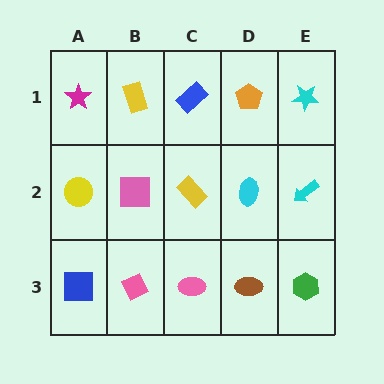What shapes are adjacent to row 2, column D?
An orange pentagon (row 1, column D), a brown ellipse (row 3, column D), a yellow rectangle (row 2, column C), a cyan arrow (row 2, column E).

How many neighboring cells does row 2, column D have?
4.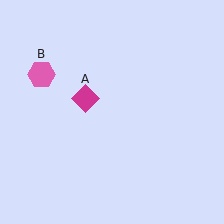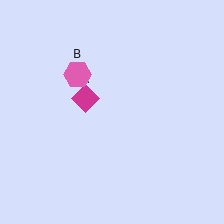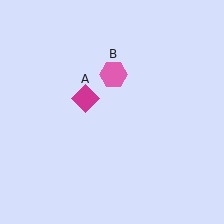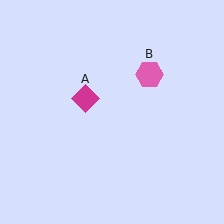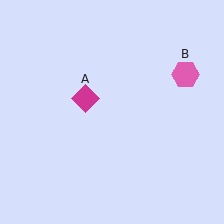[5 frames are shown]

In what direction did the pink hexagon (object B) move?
The pink hexagon (object B) moved right.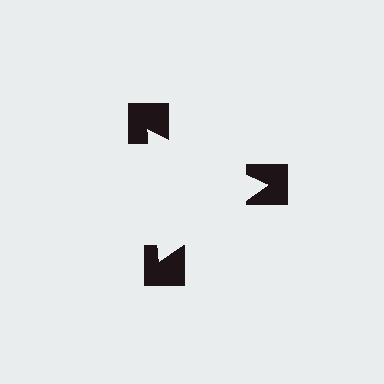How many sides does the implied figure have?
3 sides.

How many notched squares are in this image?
There are 3 — one at each vertex of the illusory triangle.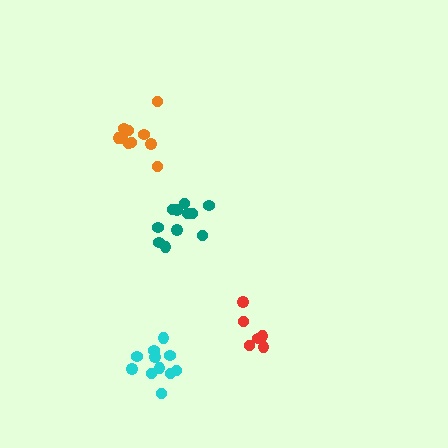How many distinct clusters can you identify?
There are 4 distinct clusters.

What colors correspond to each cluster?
The clusters are colored: cyan, orange, red, teal.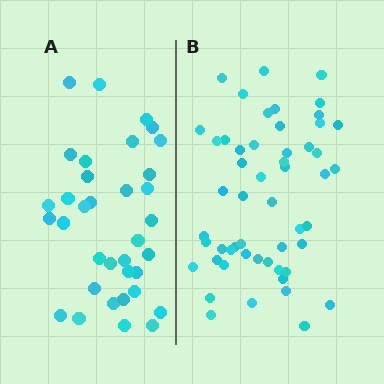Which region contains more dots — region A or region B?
Region B (the right region) has more dots.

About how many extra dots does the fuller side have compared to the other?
Region B has approximately 20 more dots than region A.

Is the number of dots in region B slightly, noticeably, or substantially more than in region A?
Region B has substantially more. The ratio is roughly 1.5 to 1.